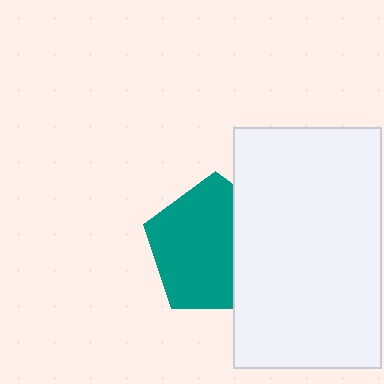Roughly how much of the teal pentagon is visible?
Most of it is visible (roughly 67%).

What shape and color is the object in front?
The object in front is a white rectangle.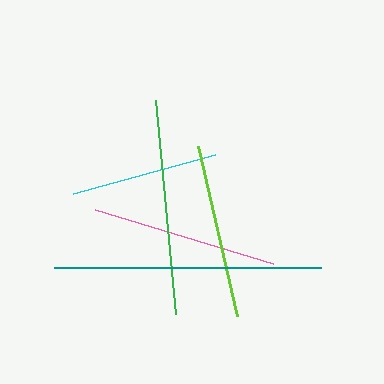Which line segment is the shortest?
The cyan line is the shortest at approximately 147 pixels.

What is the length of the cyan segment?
The cyan segment is approximately 147 pixels long.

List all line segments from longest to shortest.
From longest to shortest: teal, green, pink, lime, cyan.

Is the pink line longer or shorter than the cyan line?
The pink line is longer than the cyan line.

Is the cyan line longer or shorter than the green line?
The green line is longer than the cyan line.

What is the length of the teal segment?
The teal segment is approximately 267 pixels long.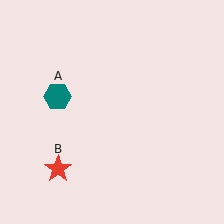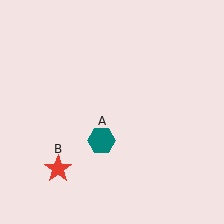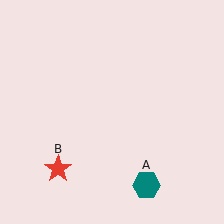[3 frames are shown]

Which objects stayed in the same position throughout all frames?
Red star (object B) remained stationary.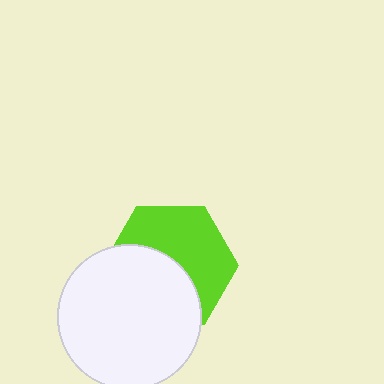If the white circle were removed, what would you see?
You would see the complete lime hexagon.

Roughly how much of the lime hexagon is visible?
About half of it is visible (roughly 53%).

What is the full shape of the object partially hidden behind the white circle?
The partially hidden object is a lime hexagon.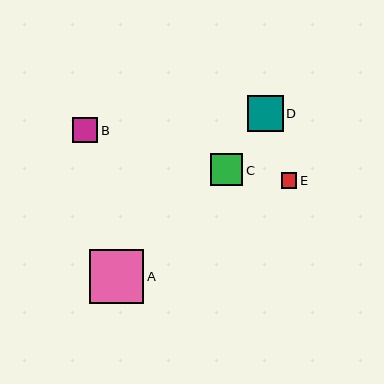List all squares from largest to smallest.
From largest to smallest: A, D, C, B, E.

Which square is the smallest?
Square E is the smallest with a size of approximately 16 pixels.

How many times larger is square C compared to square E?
Square C is approximately 2.1 times the size of square E.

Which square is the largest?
Square A is the largest with a size of approximately 54 pixels.